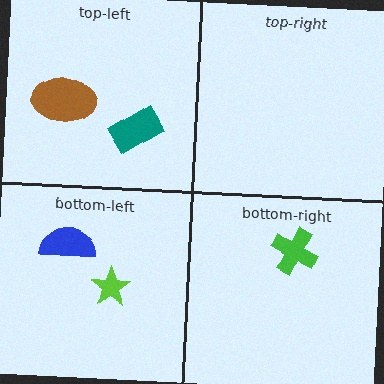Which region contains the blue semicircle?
The bottom-left region.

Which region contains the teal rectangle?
The top-left region.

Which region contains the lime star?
The bottom-left region.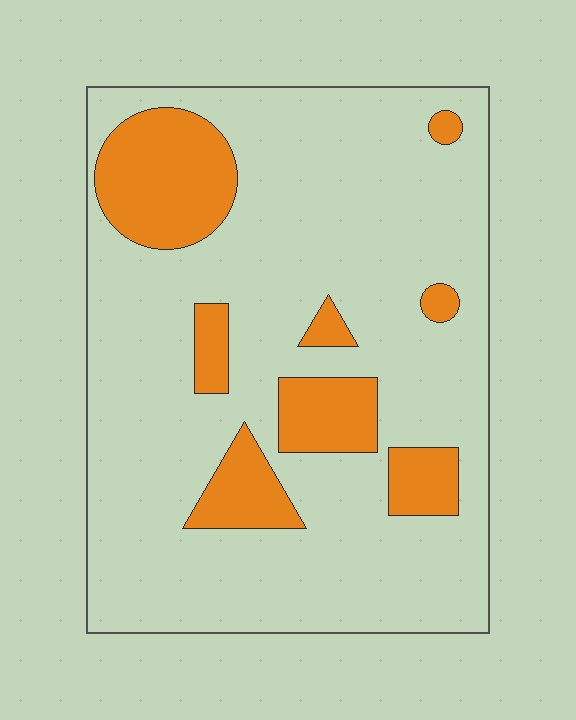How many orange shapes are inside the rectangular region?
8.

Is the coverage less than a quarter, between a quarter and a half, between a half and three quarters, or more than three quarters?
Less than a quarter.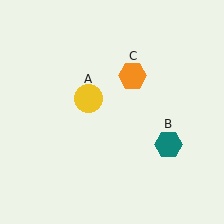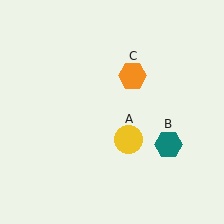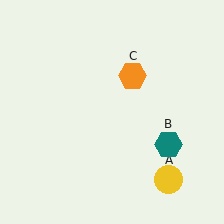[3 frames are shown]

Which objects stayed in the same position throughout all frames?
Teal hexagon (object B) and orange hexagon (object C) remained stationary.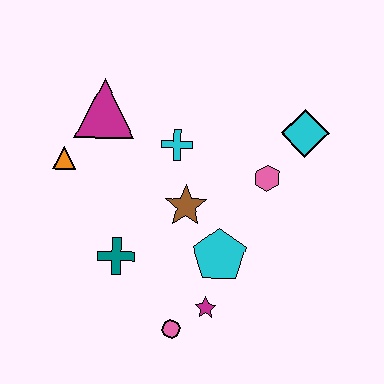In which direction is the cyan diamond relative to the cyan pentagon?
The cyan diamond is above the cyan pentagon.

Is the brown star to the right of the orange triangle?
Yes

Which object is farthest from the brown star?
The cyan diamond is farthest from the brown star.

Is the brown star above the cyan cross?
No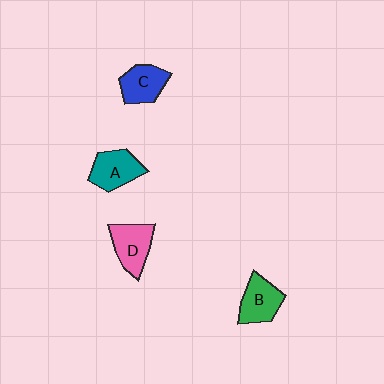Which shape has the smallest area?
Shape C (blue).